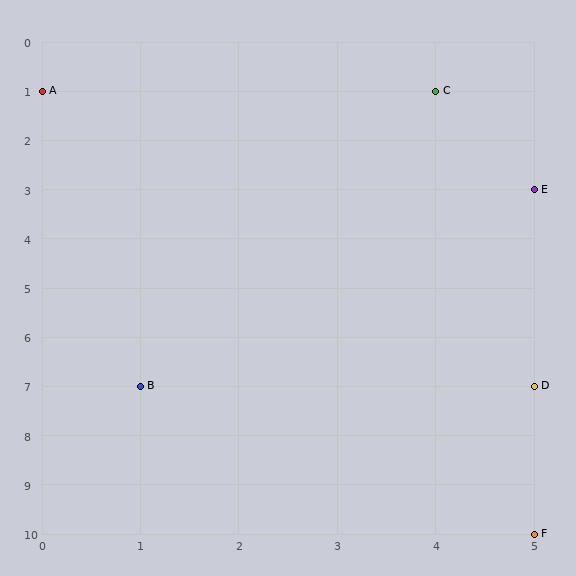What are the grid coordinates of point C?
Point C is at grid coordinates (4, 1).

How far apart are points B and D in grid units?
Points B and D are 4 columns apart.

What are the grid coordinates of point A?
Point A is at grid coordinates (0, 1).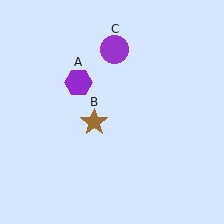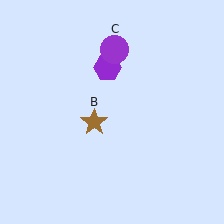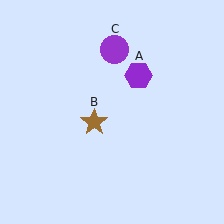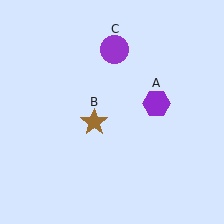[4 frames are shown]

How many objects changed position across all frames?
1 object changed position: purple hexagon (object A).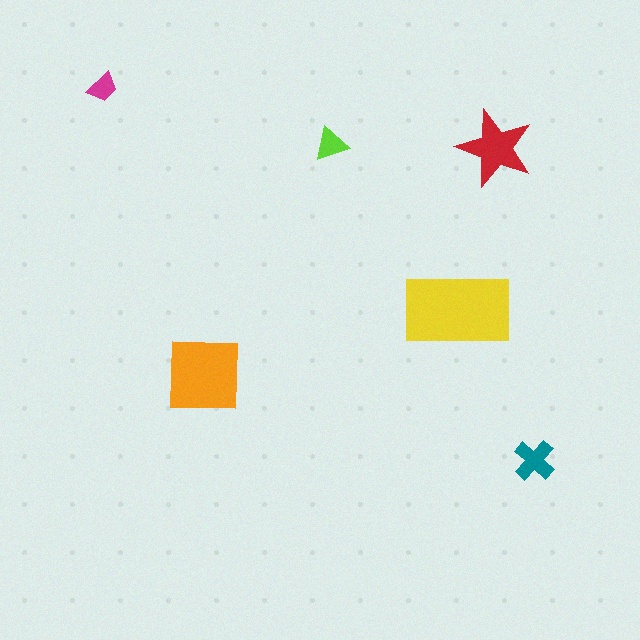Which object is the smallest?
The magenta trapezoid.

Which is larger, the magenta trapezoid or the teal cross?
The teal cross.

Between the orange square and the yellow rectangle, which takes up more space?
The yellow rectangle.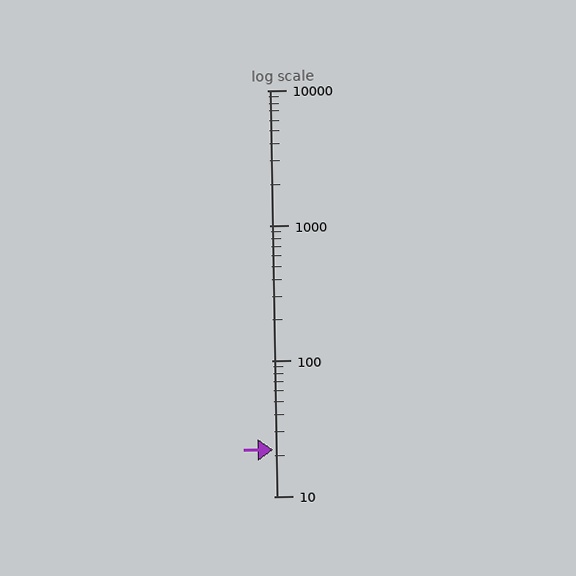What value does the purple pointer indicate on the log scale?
The pointer indicates approximately 22.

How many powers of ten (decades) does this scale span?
The scale spans 3 decades, from 10 to 10000.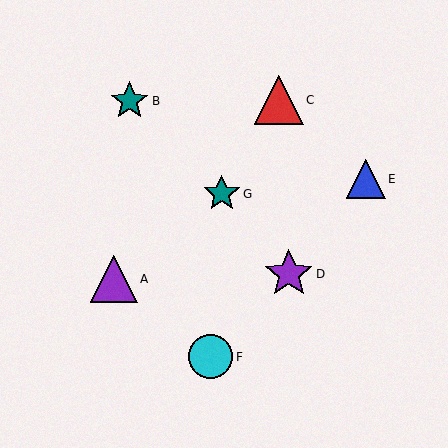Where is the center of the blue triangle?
The center of the blue triangle is at (366, 179).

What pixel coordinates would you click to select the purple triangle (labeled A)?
Click at (114, 279) to select the purple triangle A.